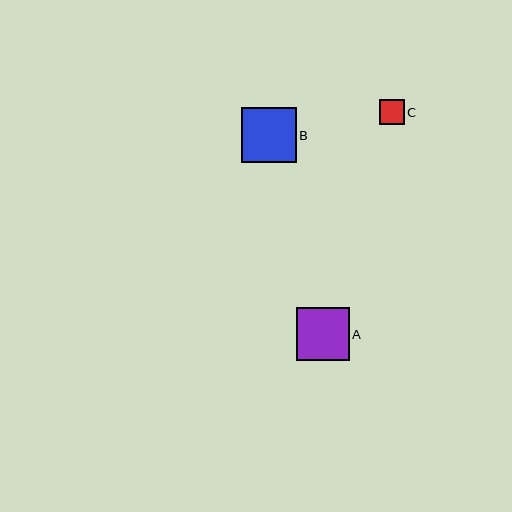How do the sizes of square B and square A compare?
Square B and square A are approximately the same size.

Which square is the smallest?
Square C is the smallest with a size of approximately 25 pixels.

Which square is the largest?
Square B is the largest with a size of approximately 55 pixels.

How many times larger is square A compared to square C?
Square A is approximately 2.1 times the size of square C.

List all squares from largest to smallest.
From largest to smallest: B, A, C.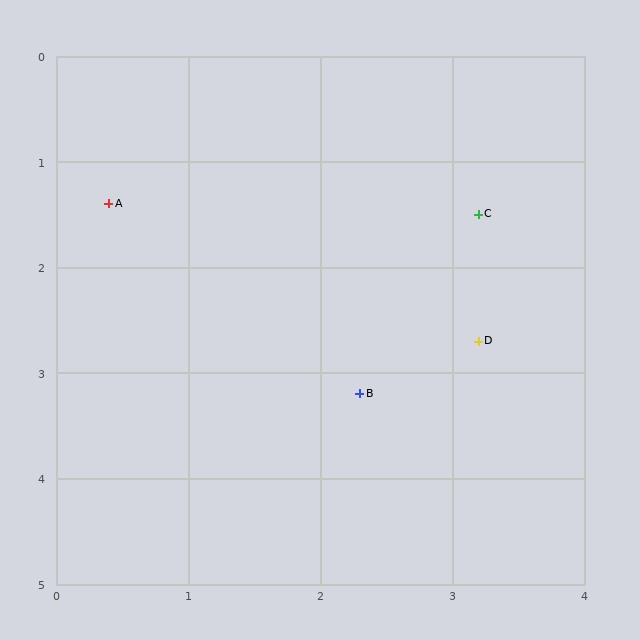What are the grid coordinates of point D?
Point D is at approximately (3.2, 2.7).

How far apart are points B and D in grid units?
Points B and D are about 1.0 grid units apart.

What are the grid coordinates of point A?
Point A is at approximately (0.4, 1.4).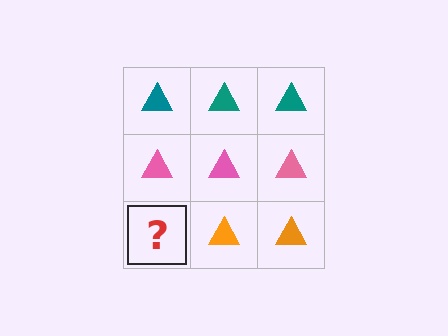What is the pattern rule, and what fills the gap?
The rule is that each row has a consistent color. The gap should be filled with an orange triangle.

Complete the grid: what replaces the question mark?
The question mark should be replaced with an orange triangle.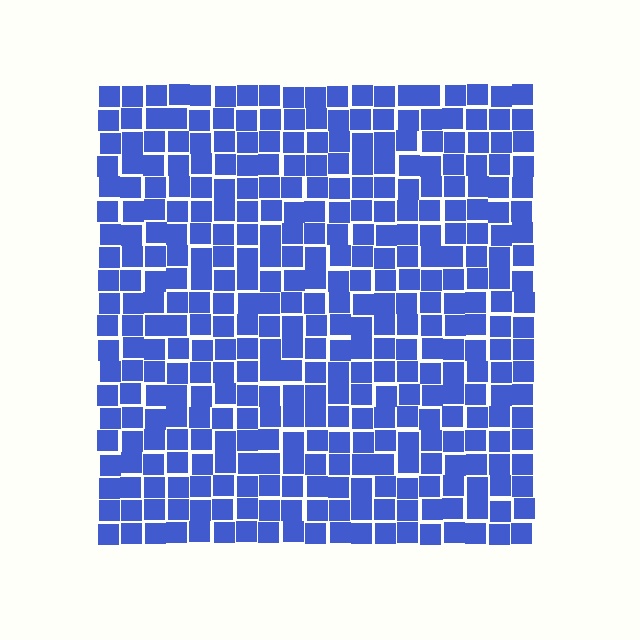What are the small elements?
The small elements are squares.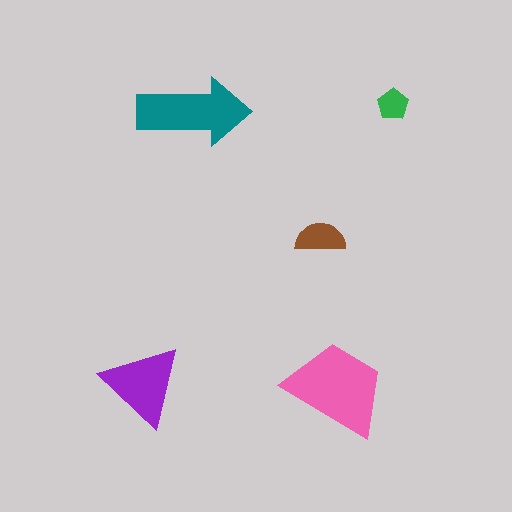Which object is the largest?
The pink trapezoid.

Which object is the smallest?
The green pentagon.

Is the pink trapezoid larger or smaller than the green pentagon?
Larger.